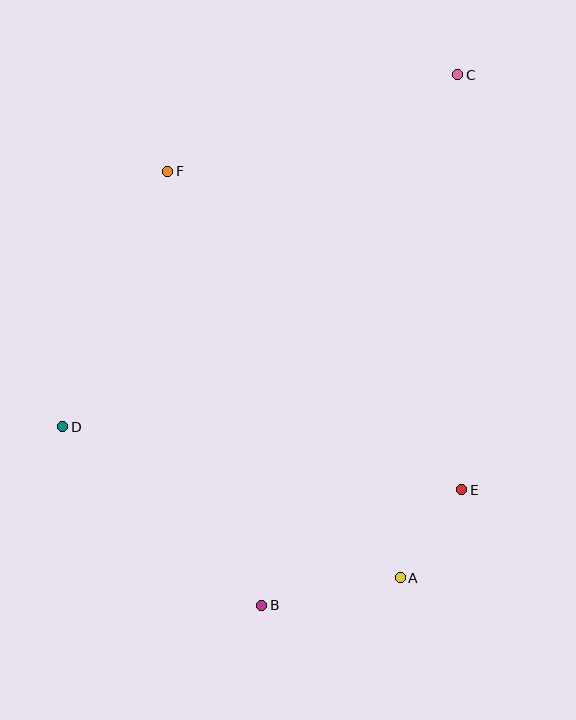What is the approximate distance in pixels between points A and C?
The distance between A and C is approximately 506 pixels.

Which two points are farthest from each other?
Points B and C are farthest from each other.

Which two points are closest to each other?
Points A and E are closest to each other.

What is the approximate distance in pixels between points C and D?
The distance between C and D is approximately 529 pixels.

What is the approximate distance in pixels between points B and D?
The distance between B and D is approximately 267 pixels.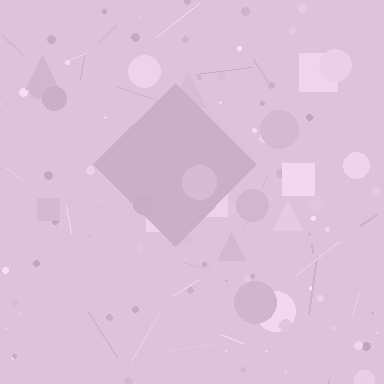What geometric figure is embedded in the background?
A diamond is embedded in the background.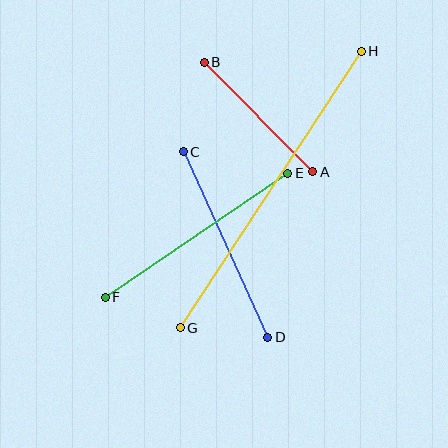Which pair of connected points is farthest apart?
Points G and H are farthest apart.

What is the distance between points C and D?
The distance is approximately 204 pixels.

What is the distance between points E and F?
The distance is approximately 221 pixels.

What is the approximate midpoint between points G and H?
The midpoint is at approximately (271, 189) pixels.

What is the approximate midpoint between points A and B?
The midpoint is at approximately (259, 117) pixels.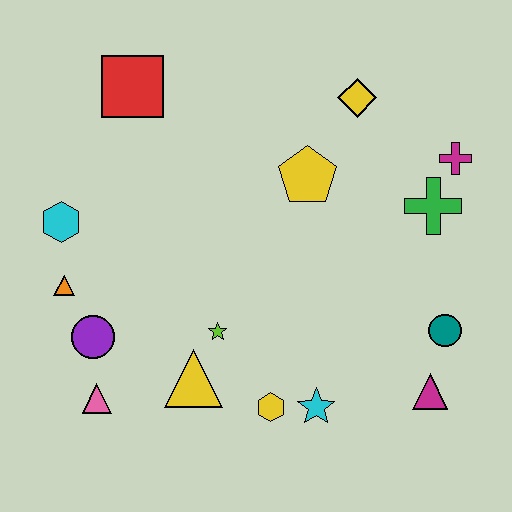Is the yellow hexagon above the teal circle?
No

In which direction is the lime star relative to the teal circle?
The lime star is to the left of the teal circle.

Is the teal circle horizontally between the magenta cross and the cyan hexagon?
Yes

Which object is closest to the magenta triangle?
The teal circle is closest to the magenta triangle.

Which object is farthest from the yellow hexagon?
The red square is farthest from the yellow hexagon.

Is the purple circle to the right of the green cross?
No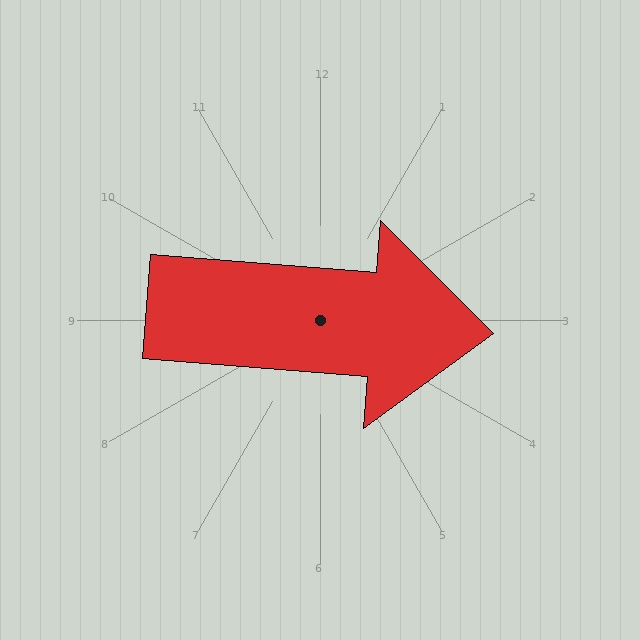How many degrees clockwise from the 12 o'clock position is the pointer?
Approximately 95 degrees.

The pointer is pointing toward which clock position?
Roughly 3 o'clock.